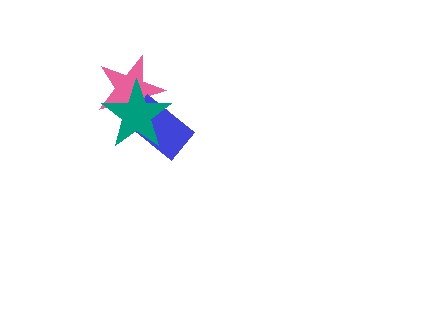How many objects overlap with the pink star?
2 objects overlap with the pink star.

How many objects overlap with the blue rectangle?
2 objects overlap with the blue rectangle.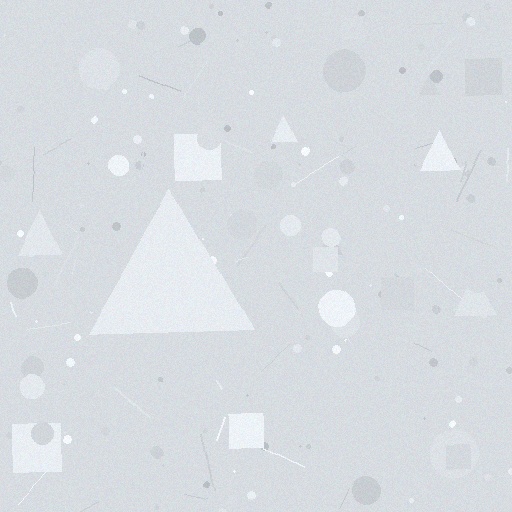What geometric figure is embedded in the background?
A triangle is embedded in the background.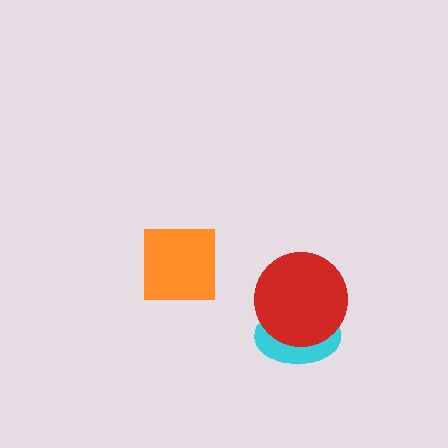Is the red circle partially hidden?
No, no other shape covers it.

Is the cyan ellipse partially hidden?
Yes, it is partially covered by another shape.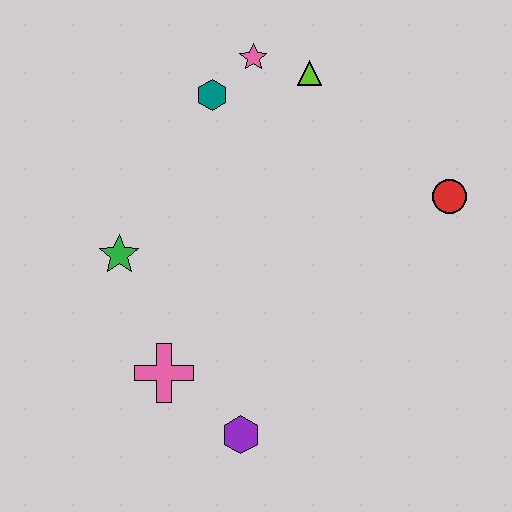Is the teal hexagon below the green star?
No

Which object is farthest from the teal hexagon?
The purple hexagon is farthest from the teal hexagon.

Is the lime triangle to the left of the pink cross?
No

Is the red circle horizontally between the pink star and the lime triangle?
No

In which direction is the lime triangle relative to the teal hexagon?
The lime triangle is to the right of the teal hexagon.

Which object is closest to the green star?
The pink cross is closest to the green star.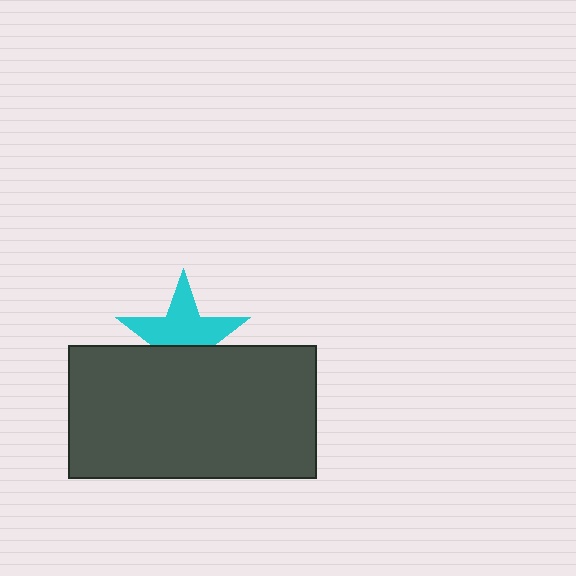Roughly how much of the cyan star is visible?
About half of it is visible (roughly 60%).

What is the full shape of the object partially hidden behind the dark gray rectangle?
The partially hidden object is a cyan star.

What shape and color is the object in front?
The object in front is a dark gray rectangle.